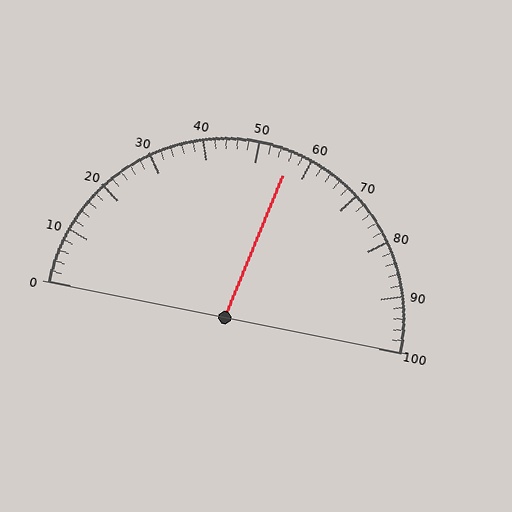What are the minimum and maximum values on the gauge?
The gauge ranges from 0 to 100.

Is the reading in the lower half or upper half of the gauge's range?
The reading is in the upper half of the range (0 to 100).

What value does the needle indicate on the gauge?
The needle indicates approximately 56.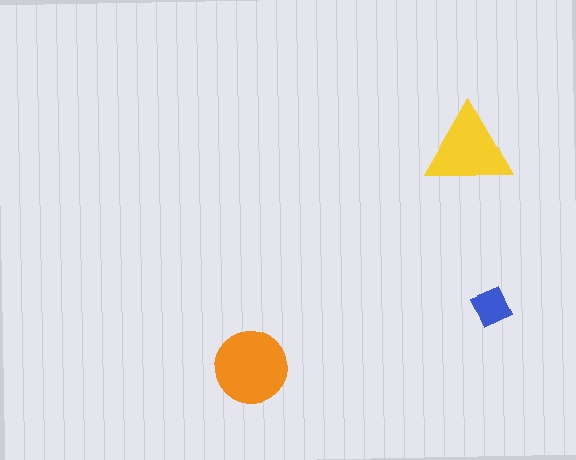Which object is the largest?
The orange circle.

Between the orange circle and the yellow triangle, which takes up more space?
The orange circle.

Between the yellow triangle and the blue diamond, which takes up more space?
The yellow triangle.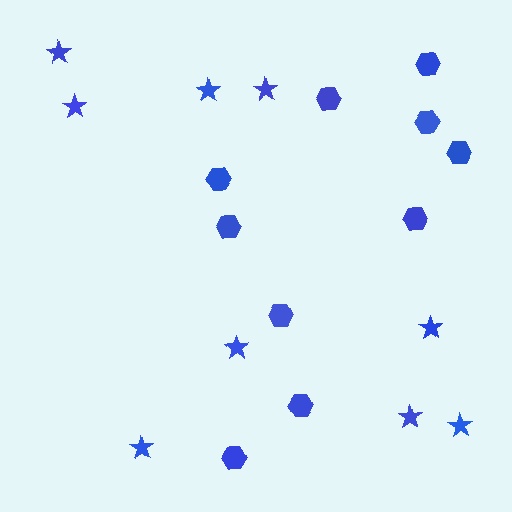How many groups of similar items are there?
There are 2 groups: one group of hexagons (10) and one group of stars (9).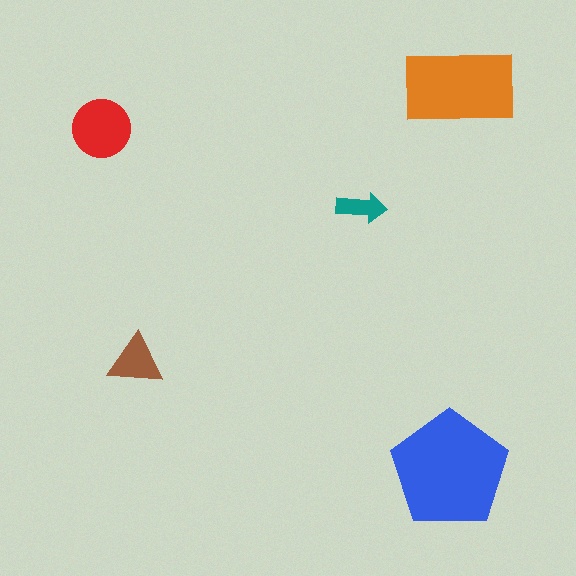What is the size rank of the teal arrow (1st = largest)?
5th.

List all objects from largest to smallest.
The blue pentagon, the orange rectangle, the red circle, the brown triangle, the teal arrow.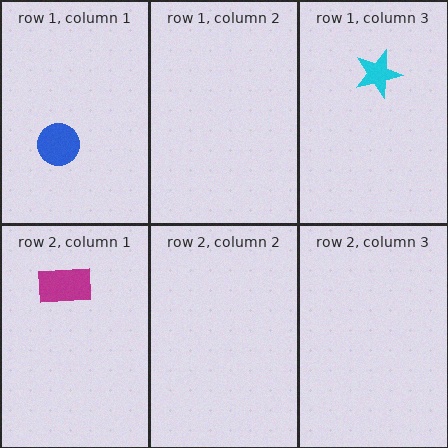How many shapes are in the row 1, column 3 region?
1.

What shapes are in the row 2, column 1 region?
The magenta rectangle.